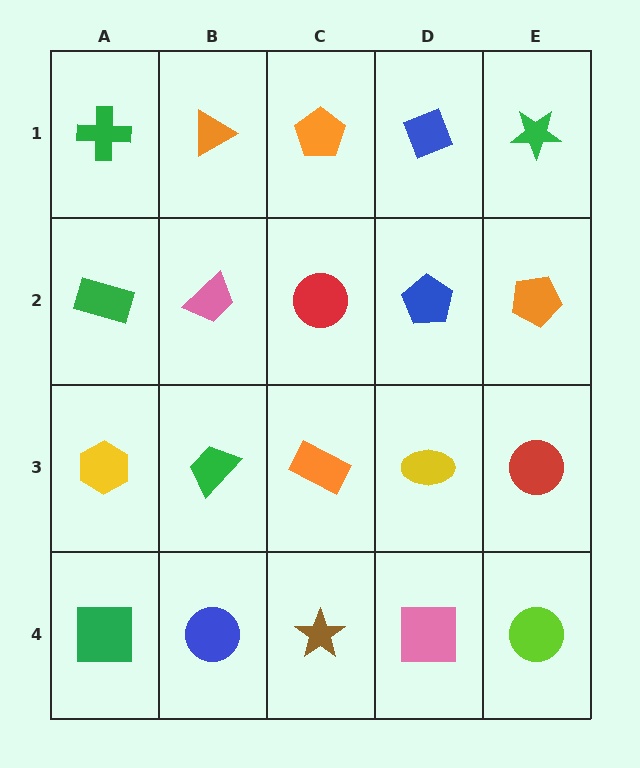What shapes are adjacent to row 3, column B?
A pink trapezoid (row 2, column B), a blue circle (row 4, column B), a yellow hexagon (row 3, column A), an orange rectangle (row 3, column C).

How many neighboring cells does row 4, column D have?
3.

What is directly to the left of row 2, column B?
A green rectangle.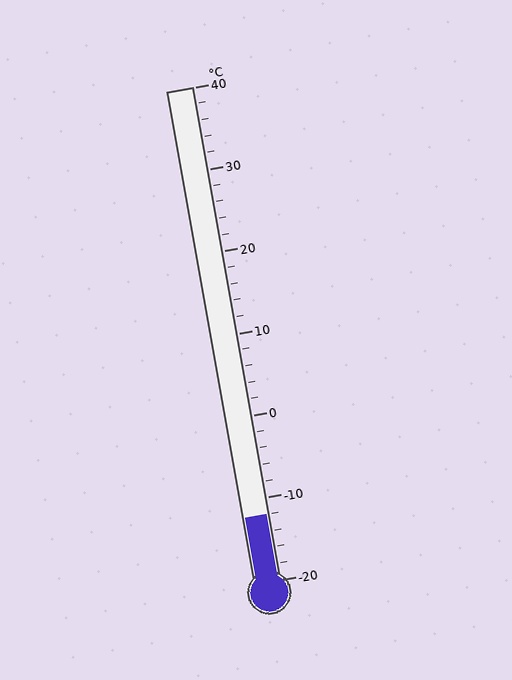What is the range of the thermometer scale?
The thermometer scale ranges from -20°C to 40°C.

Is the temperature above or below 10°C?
The temperature is below 10°C.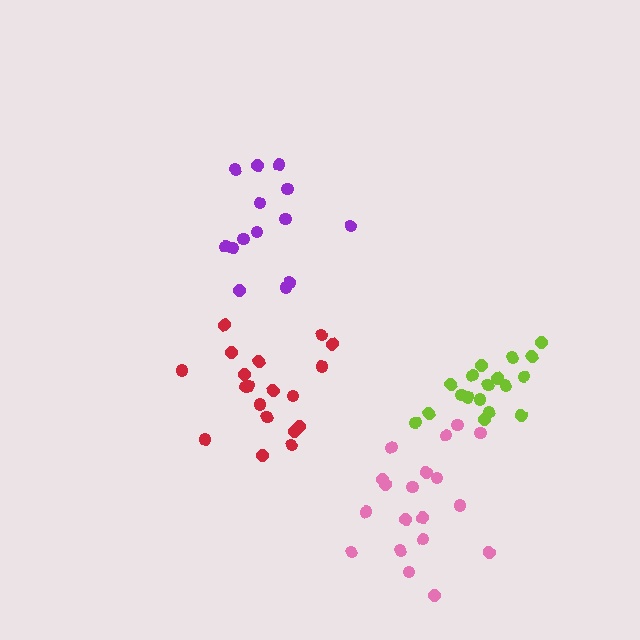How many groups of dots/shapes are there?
There are 4 groups.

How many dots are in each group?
Group 1: 19 dots, Group 2: 20 dots, Group 3: 18 dots, Group 4: 14 dots (71 total).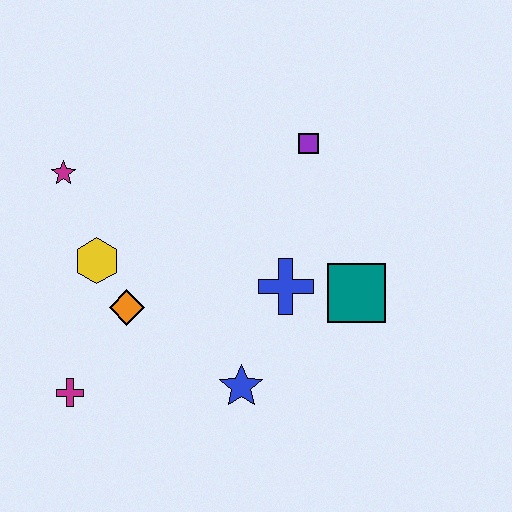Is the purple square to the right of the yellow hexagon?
Yes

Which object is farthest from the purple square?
The magenta cross is farthest from the purple square.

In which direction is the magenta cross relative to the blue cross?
The magenta cross is to the left of the blue cross.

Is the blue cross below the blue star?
No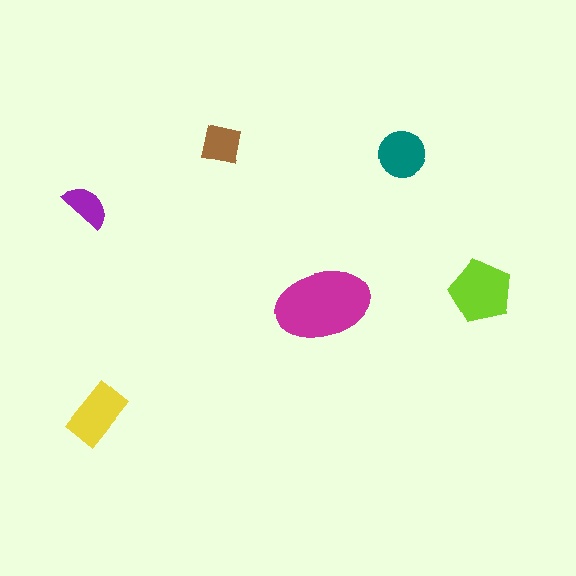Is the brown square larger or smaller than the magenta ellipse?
Smaller.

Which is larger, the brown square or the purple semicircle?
The brown square.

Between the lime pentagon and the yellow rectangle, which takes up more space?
The lime pentagon.